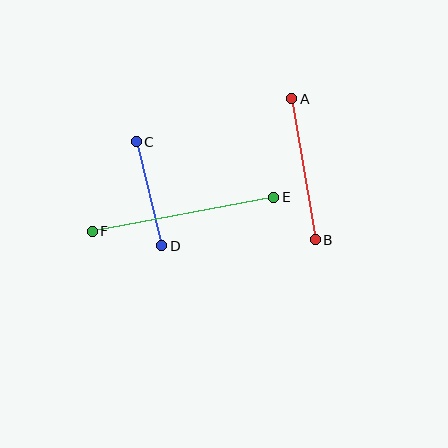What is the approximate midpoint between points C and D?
The midpoint is at approximately (149, 194) pixels.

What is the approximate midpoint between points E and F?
The midpoint is at approximately (183, 214) pixels.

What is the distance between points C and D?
The distance is approximately 107 pixels.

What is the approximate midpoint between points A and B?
The midpoint is at approximately (304, 169) pixels.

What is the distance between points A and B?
The distance is approximately 143 pixels.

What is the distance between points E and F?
The distance is approximately 185 pixels.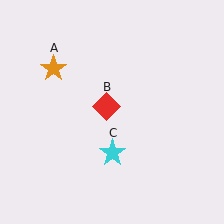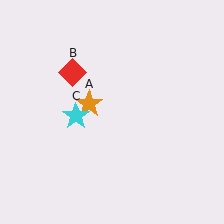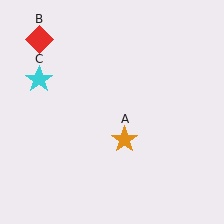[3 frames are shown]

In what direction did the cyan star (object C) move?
The cyan star (object C) moved up and to the left.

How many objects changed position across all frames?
3 objects changed position: orange star (object A), red diamond (object B), cyan star (object C).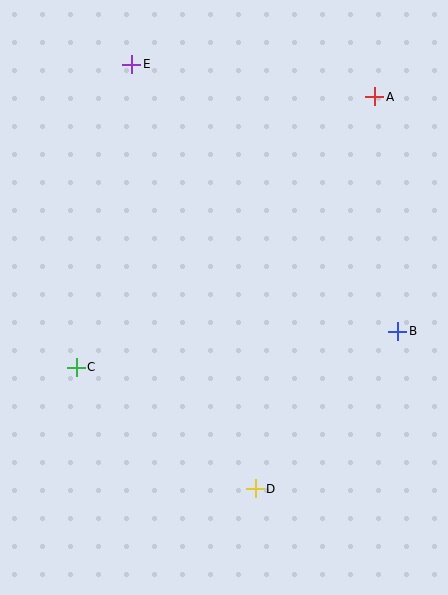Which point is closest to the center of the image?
Point C at (76, 367) is closest to the center.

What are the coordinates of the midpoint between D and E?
The midpoint between D and E is at (193, 277).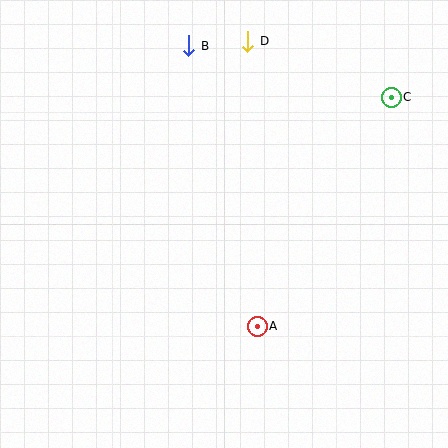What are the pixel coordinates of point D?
Point D is at (248, 41).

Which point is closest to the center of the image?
Point A at (257, 326) is closest to the center.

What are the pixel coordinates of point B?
Point B is at (189, 46).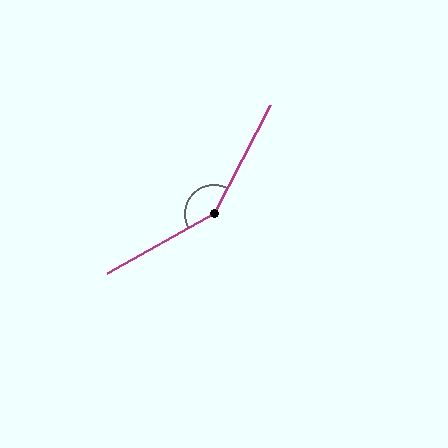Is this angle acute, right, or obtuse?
It is obtuse.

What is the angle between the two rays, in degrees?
Approximately 147 degrees.